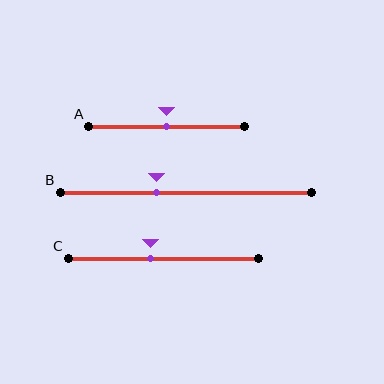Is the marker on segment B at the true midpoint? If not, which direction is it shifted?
No, the marker on segment B is shifted to the left by about 12% of the segment length.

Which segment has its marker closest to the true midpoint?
Segment A has its marker closest to the true midpoint.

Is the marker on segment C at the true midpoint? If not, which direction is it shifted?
No, the marker on segment C is shifted to the left by about 7% of the segment length.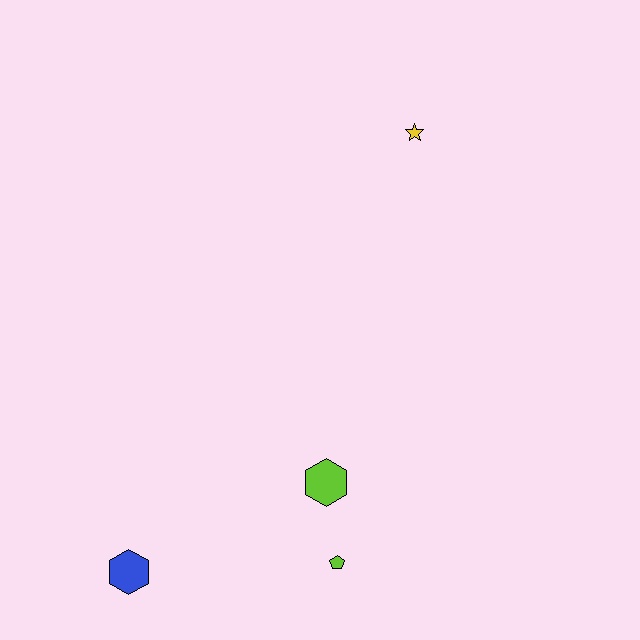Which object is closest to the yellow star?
The lime hexagon is closest to the yellow star.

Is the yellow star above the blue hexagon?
Yes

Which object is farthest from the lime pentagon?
The yellow star is farthest from the lime pentagon.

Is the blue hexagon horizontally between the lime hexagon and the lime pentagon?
No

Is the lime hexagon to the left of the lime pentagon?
Yes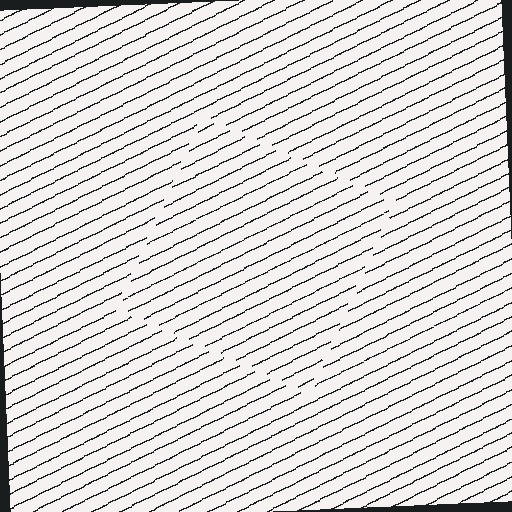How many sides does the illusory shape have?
4 sides — the line-ends trace a square.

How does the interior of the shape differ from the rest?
The interior of the shape contains the same grating, shifted by half a period — the contour is defined by the phase discontinuity where line-ends from the inner and outer gratings abut.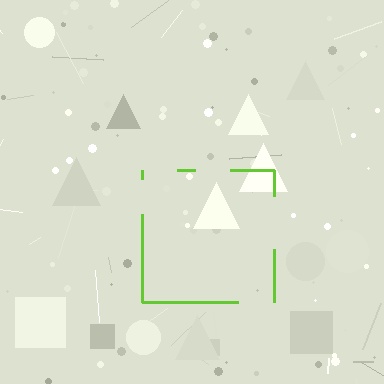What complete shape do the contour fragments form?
The contour fragments form a square.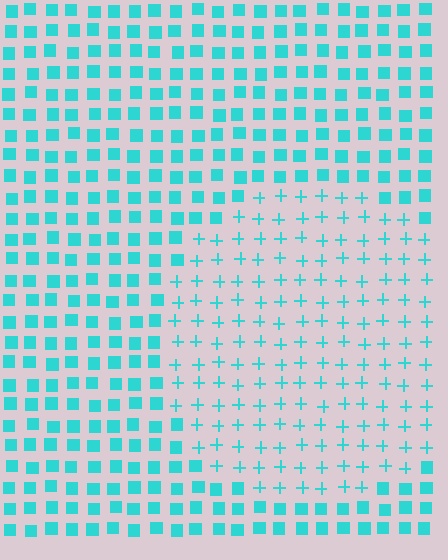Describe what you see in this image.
The image is filled with small cyan elements arranged in a uniform grid. A circle-shaped region contains plus signs, while the surrounding area contains squares. The boundary is defined purely by the change in element shape.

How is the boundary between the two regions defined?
The boundary is defined by a change in element shape: plus signs inside vs. squares outside. All elements share the same color and spacing.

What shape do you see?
I see a circle.